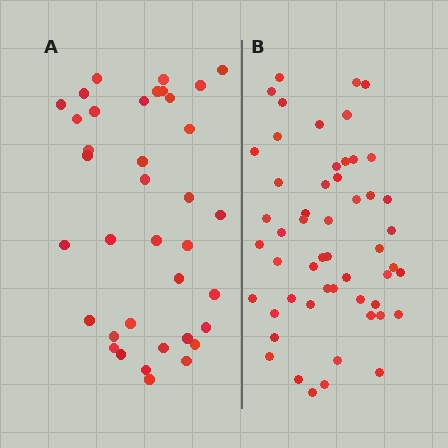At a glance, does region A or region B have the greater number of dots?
Region B (the right region) has more dots.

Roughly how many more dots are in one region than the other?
Region B has approximately 15 more dots than region A.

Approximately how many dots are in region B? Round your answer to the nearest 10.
About 50 dots. (The exact count is 53, which rounds to 50.)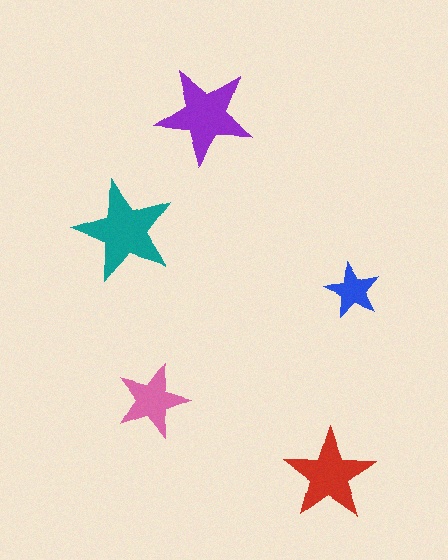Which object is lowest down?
The red star is bottommost.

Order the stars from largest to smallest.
the teal one, the purple one, the red one, the pink one, the blue one.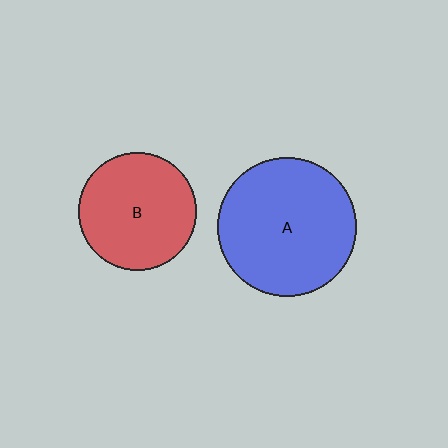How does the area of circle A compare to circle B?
Approximately 1.4 times.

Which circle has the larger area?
Circle A (blue).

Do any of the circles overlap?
No, none of the circles overlap.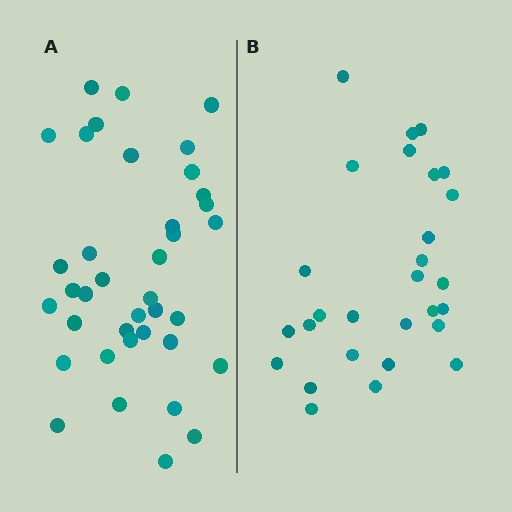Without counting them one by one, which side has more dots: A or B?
Region A (the left region) has more dots.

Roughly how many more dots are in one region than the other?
Region A has roughly 10 or so more dots than region B.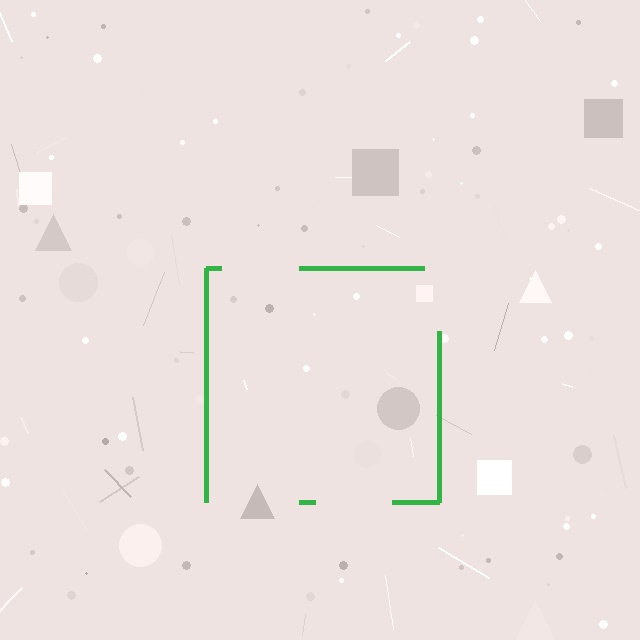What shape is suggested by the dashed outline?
The dashed outline suggests a square.